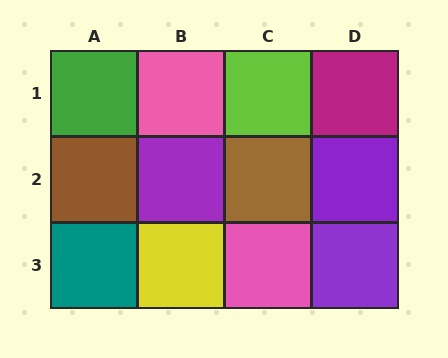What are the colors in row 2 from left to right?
Brown, purple, brown, purple.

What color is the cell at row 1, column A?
Green.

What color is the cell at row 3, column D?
Purple.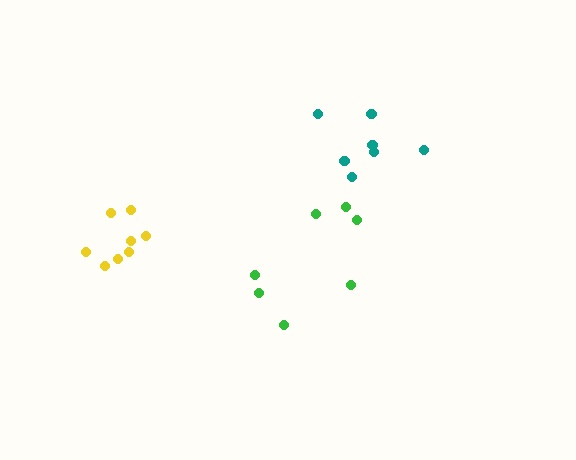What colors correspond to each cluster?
The clusters are colored: teal, green, yellow.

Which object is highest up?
The teal cluster is topmost.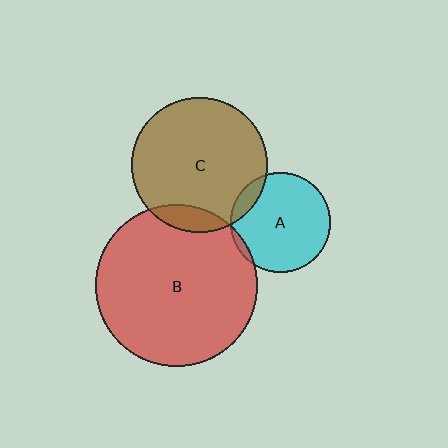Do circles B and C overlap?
Yes.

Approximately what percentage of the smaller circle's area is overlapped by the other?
Approximately 10%.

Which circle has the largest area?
Circle B (red).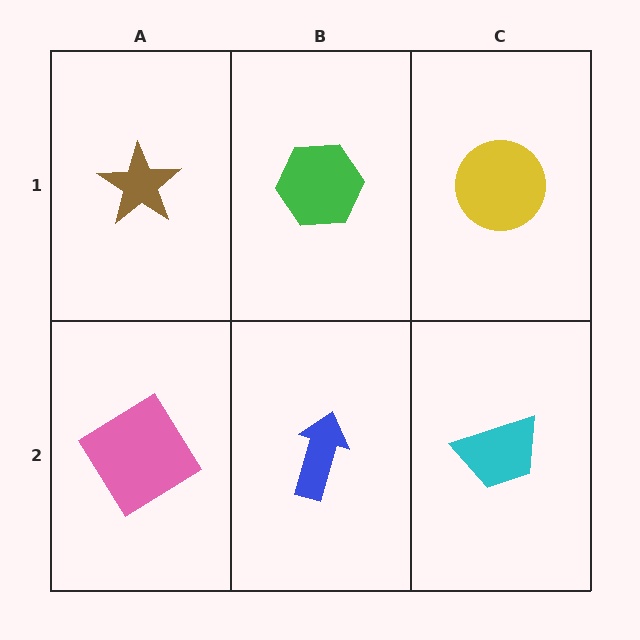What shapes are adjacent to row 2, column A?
A brown star (row 1, column A), a blue arrow (row 2, column B).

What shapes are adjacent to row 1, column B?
A blue arrow (row 2, column B), a brown star (row 1, column A), a yellow circle (row 1, column C).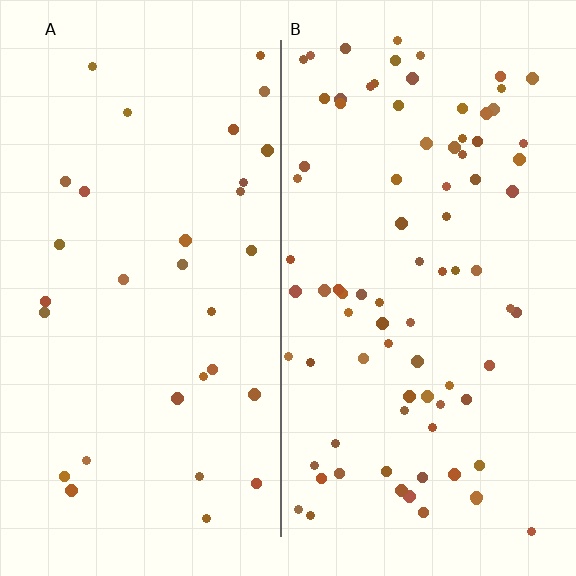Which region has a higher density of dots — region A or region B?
B (the right).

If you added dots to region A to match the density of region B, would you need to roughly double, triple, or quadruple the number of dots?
Approximately triple.